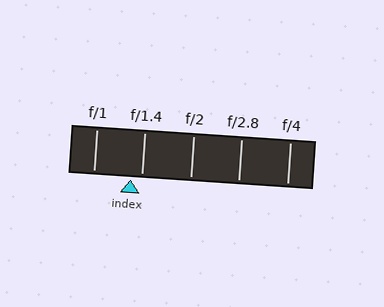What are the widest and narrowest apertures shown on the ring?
The widest aperture shown is f/1 and the narrowest is f/4.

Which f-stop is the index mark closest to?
The index mark is closest to f/1.4.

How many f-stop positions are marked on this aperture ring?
There are 5 f-stop positions marked.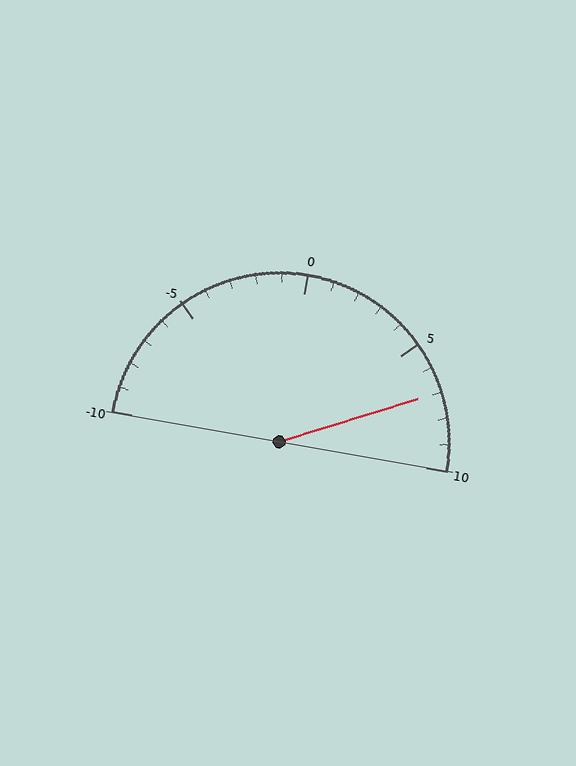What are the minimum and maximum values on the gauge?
The gauge ranges from -10 to 10.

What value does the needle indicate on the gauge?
The needle indicates approximately 7.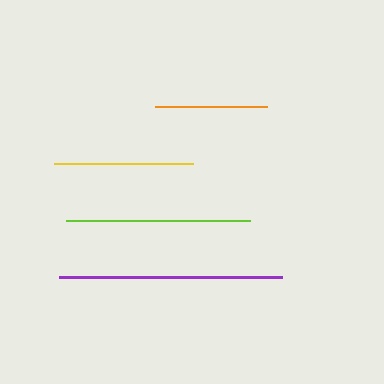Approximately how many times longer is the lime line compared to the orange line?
The lime line is approximately 1.6 times the length of the orange line.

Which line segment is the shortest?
The orange line is the shortest at approximately 113 pixels.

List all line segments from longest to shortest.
From longest to shortest: purple, lime, yellow, orange.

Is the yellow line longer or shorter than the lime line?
The lime line is longer than the yellow line.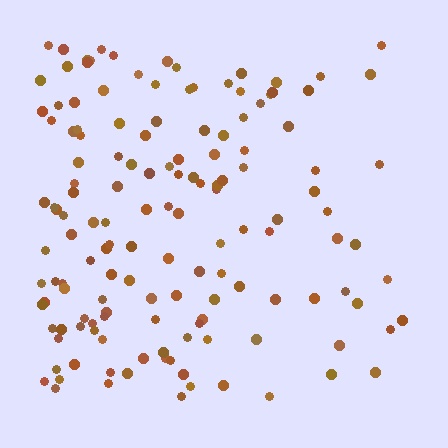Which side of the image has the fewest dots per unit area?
The right.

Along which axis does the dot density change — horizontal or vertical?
Horizontal.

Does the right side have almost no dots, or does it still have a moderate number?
Still a moderate number, just noticeably fewer than the left.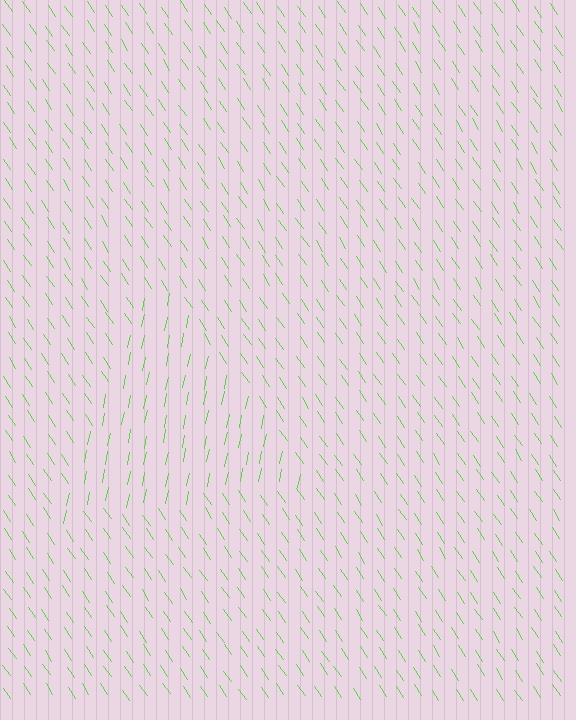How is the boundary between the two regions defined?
The boundary is defined purely by a change in line orientation (approximately 45 degrees difference). All lines are the same color and thickness.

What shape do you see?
I see a triangle.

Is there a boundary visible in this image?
Yes, there is a texture boundary formed by a change in line orientation.